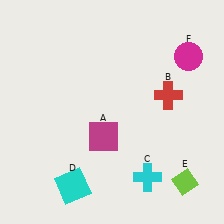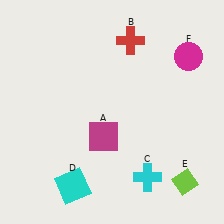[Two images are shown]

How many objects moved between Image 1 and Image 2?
1 object moved between the two images.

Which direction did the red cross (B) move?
The red cross (B) moved up.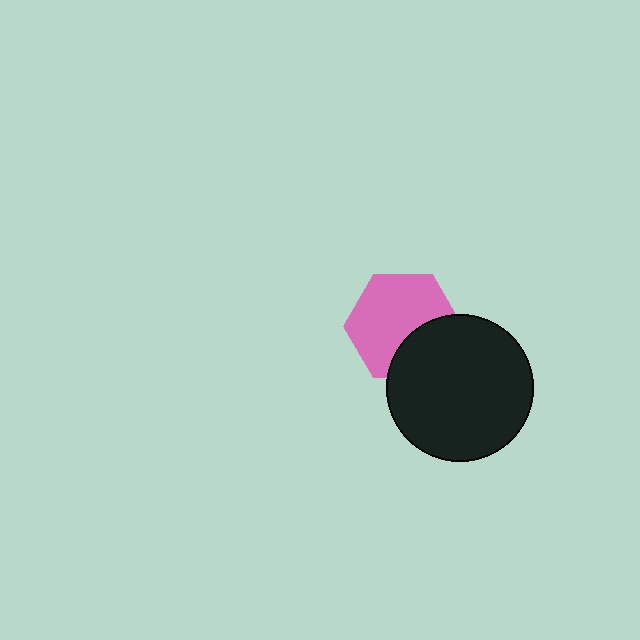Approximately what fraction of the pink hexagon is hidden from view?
Roughly 31% of the pink hexagon is hidden behind the black circle.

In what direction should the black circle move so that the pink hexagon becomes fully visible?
The black circle should move toward the lower-right. That is the shortest direction to clear the overlap and leave the pink hexagon fully visible.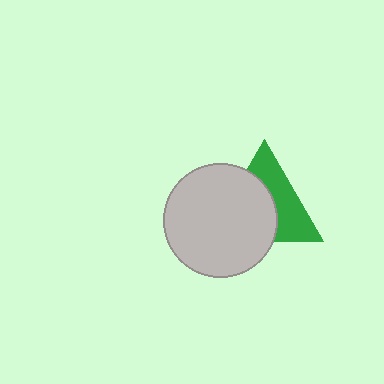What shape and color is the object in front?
The object in front is a light gray circle.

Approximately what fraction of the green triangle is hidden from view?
Roughly 53% of the green triangle is hidden behind the light gray circle.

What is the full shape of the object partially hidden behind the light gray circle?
The partially hidden object is a green triangle.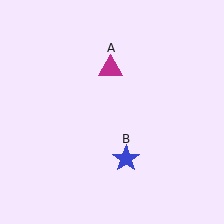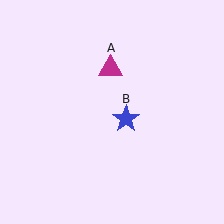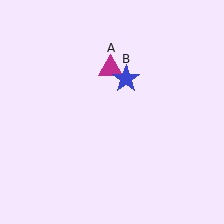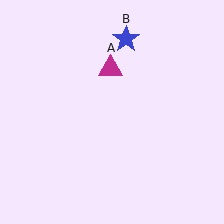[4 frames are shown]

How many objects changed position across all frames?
1 object changed position: blue star (object B).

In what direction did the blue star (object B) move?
The blue star (object B) moved up.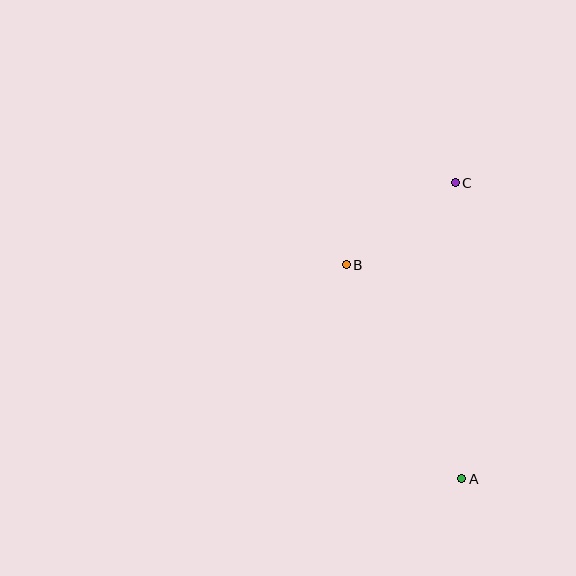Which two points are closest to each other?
Points B and C are closest to each other.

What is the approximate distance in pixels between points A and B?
The distance between A and B is approximately 243 pixels.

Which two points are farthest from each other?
Points A and C are farthest from each other.